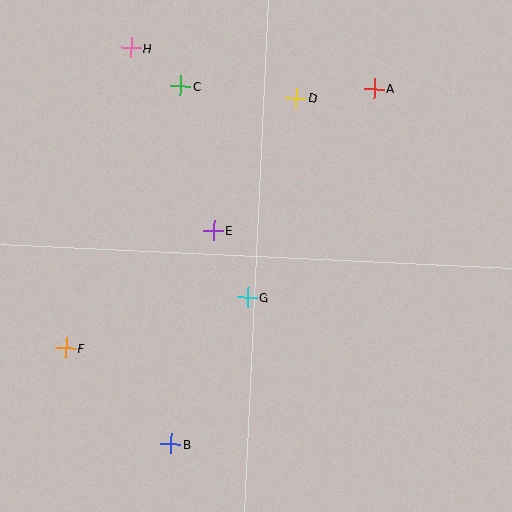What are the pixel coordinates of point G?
Point G is at (247, 298).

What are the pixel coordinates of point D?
Point D is at (296, 98).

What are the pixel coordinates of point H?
Point H is at (131, 48).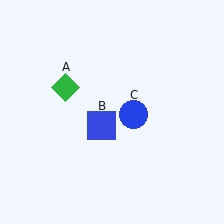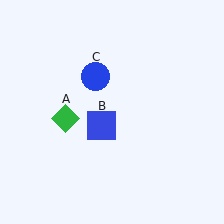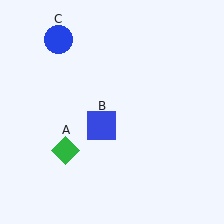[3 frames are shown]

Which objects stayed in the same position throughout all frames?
Blue square (object B) remained stationary.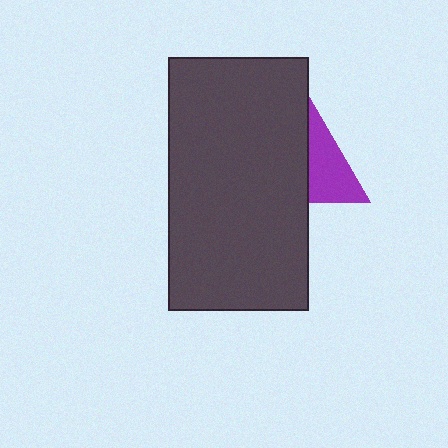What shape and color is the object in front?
The object in front is a dark gray rectangle.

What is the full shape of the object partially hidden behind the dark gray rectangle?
The partially hidden object is a purple triangle.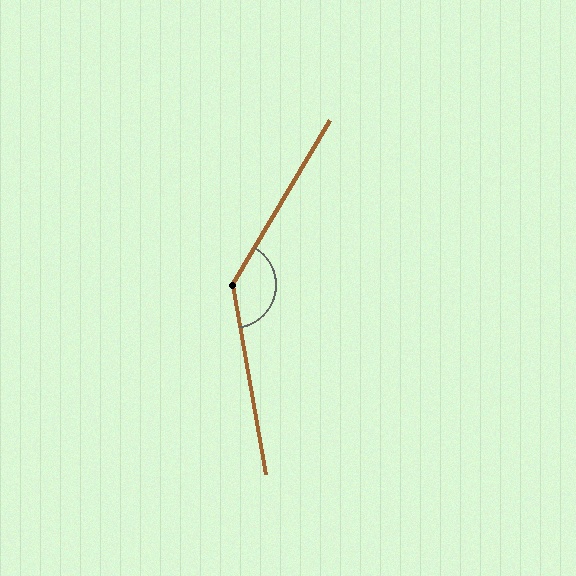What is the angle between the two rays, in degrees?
Approximately 139 degrees.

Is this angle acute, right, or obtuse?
It is obtuse.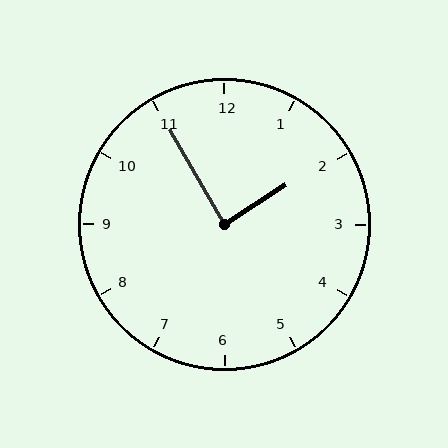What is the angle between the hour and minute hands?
Approximately 88 degrees.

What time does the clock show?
1:55.